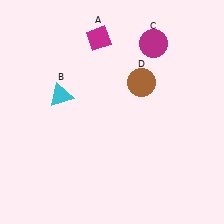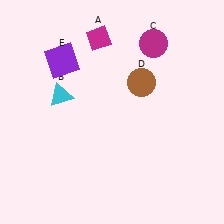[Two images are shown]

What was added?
A purple square (E) was added in Image 2.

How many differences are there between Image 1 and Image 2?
There is 1 difference between the two images.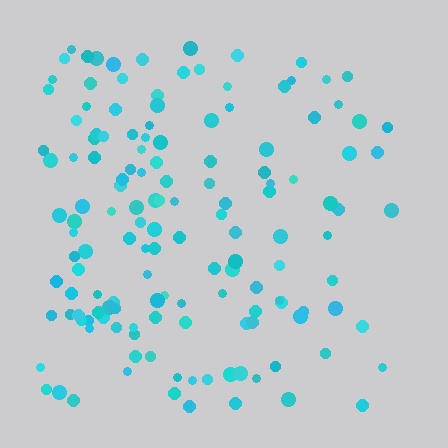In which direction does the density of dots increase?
From right to left, with the left side densest.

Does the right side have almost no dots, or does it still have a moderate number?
Still a moderate number, just noticeably fewer than the left.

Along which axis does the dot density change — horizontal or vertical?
Horizontal.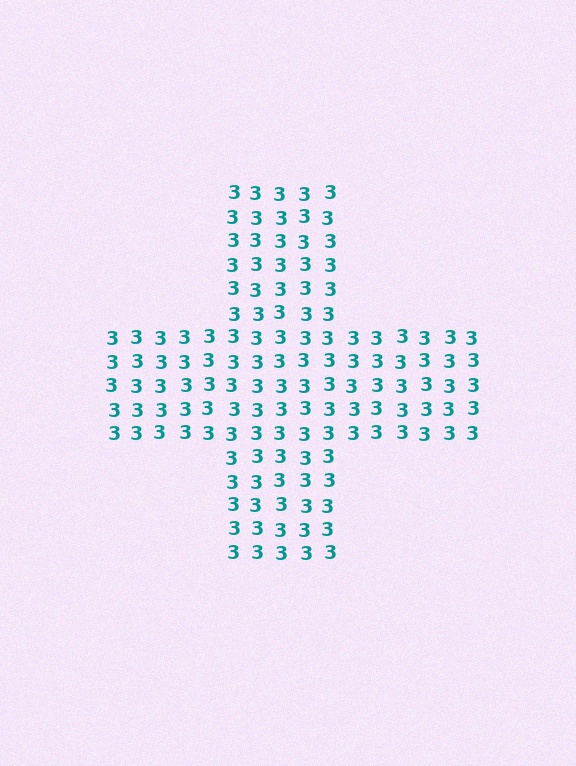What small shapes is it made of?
It is made of small digit 3's.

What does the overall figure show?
The overall figure shows a cross.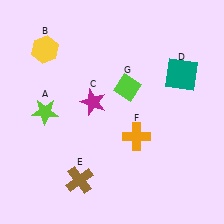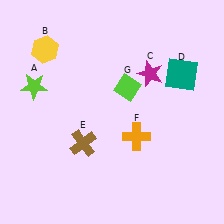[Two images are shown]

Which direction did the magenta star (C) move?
The magenta star (C) moved right.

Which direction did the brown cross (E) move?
The brown cross (E) moved up.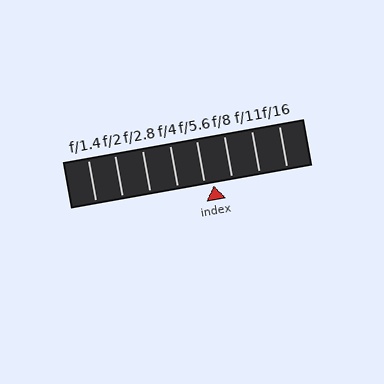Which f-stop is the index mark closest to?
The index mark is closest to f/5.6.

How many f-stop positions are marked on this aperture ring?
There are 8 f-stop positions marked.